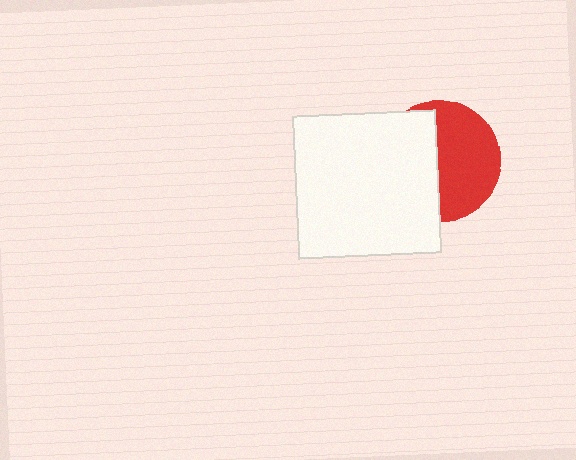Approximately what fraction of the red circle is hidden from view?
Roughly 48% of the red circle is hidden behind the white square.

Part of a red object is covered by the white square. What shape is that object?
It is a circle.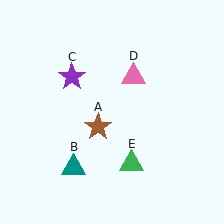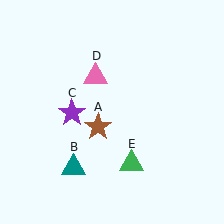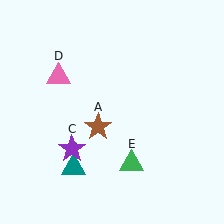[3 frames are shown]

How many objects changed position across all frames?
2 objects changed position: purple star (object C), pink triangle (object D).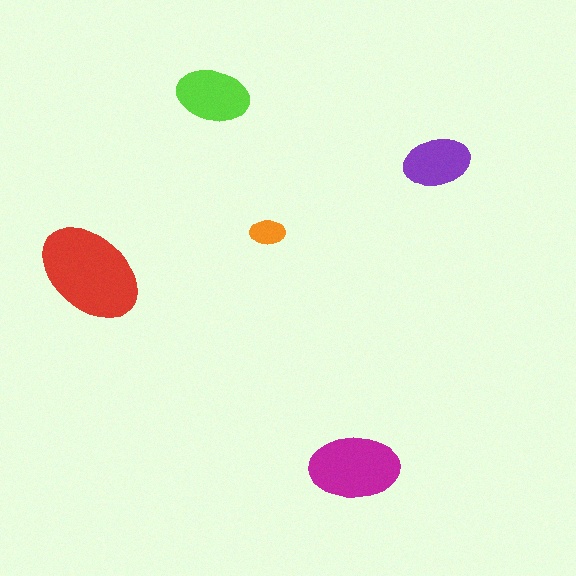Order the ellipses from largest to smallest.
the red one, the magenta one, the lime one, the purple one, the orange one.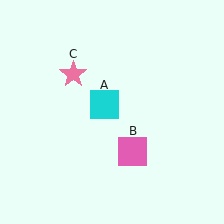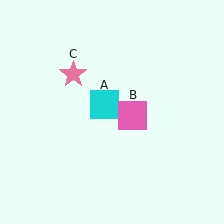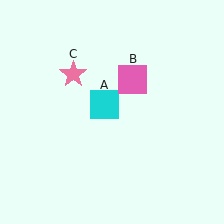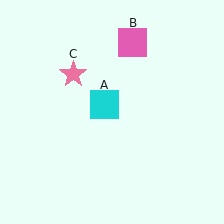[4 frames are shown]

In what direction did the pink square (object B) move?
The pink square (object B) moved up.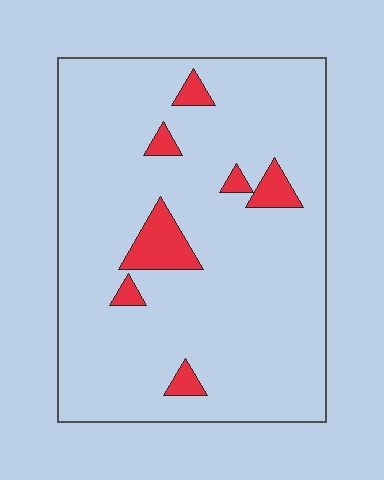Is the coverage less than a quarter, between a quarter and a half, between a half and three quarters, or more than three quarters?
Less than a quarter.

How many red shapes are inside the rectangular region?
7.